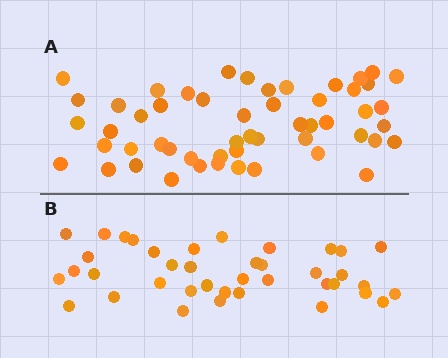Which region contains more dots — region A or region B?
Region A (the top region) has more dots.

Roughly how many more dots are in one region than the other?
Region A has approximately 15 more dots than region B.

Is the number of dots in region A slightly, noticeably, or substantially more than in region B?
Region A has noticeably more, but not dramatically so. The ratio is roughly 1.4 to 1.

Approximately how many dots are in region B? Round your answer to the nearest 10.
About 40 dots. (The exact count is 39, which rounds to 40.)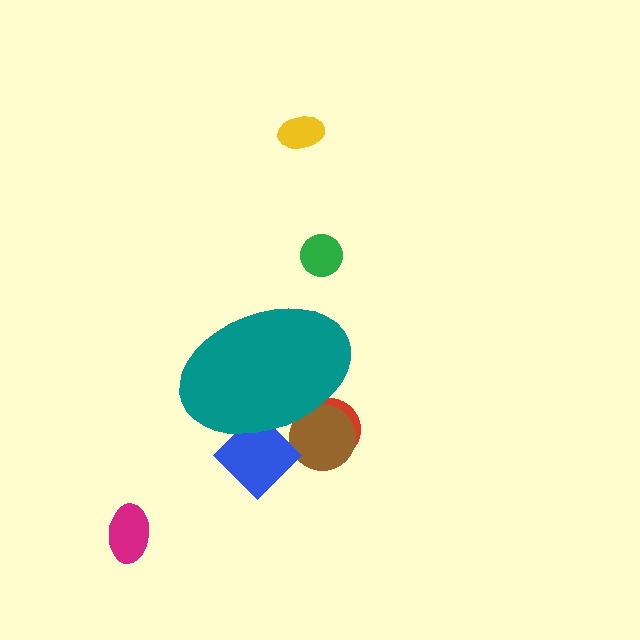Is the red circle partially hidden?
Yes, the red circle is partially hidden behind the teal ellipse.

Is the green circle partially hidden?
No, the green circle is fully visible.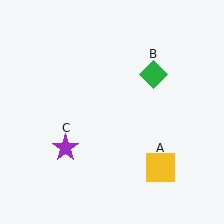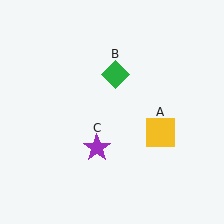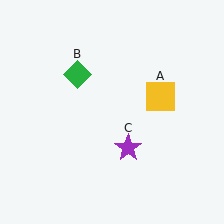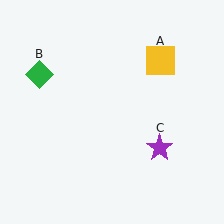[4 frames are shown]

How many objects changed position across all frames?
3 objects changed position: yellow square (object A), green diamond (object B), purple star (object C).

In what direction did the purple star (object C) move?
The purple star (object C) moved right.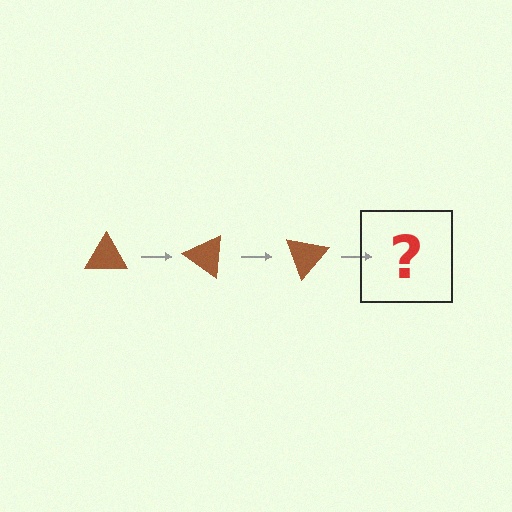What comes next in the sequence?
The next element should be a brown triangle rotated 105 degrees.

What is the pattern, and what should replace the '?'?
The pattern is that the triangle rotates 35 degrees each step. The '?' should be a brown triangle rotated 105 degrees.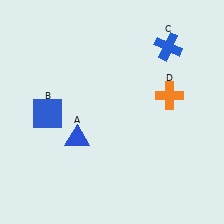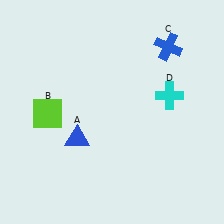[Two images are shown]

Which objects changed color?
B changed from blue to lime. D changed from orange to cyan.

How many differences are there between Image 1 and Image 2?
There are 2 differences between the two images.